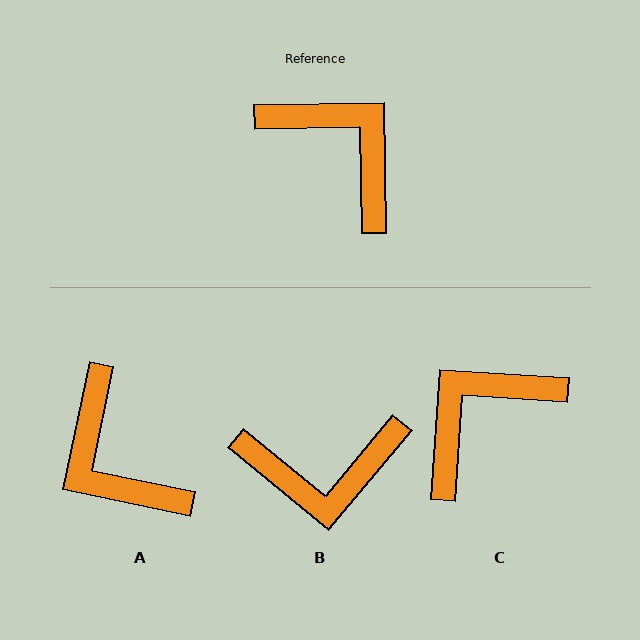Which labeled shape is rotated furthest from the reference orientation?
A, about 167 degrees away.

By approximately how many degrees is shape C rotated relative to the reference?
Approximately 85 degrees counter-clockwise.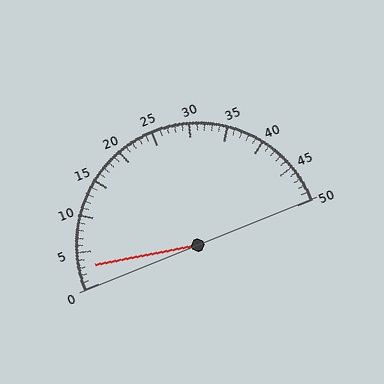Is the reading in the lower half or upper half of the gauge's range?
The reading is in the lower half of the range (0 to 50).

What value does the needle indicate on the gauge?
The needle indicates approximately 3.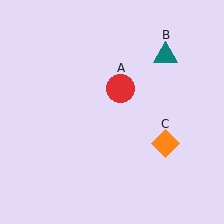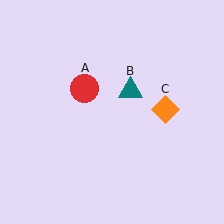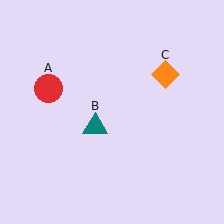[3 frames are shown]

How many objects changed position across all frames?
3 objects changed position: red circle (object A), teal triangle (object B), orange diamond (object C).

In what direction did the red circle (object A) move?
The red circle (object A) moved left.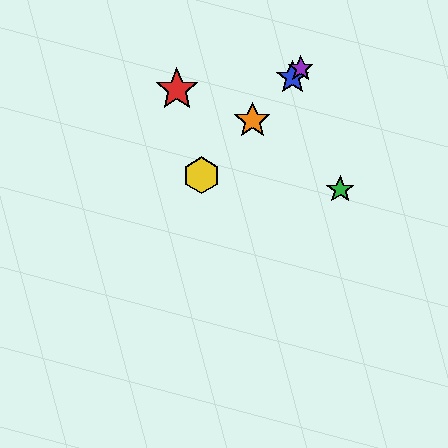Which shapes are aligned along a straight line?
The blue star, the yellow hexagon, the purple star, the orange star are aligned along a straight line.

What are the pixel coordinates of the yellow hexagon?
The yellow hexagon is at (201, 175).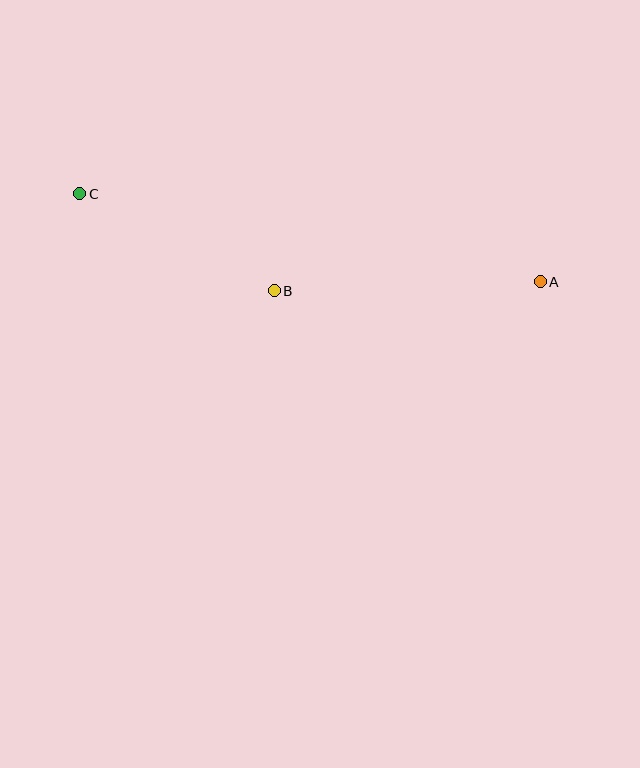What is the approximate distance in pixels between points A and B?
The distance between A and B is approximately 266 pixels.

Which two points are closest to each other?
Points B and C are closest to each other.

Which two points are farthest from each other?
Points A and C are farthest from each other.